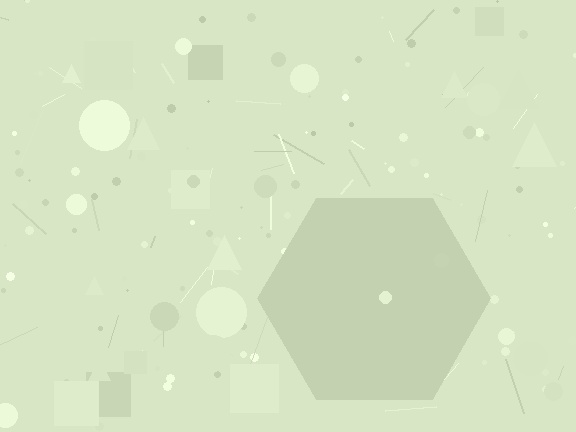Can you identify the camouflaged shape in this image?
The camouflaged shape is a hexagon.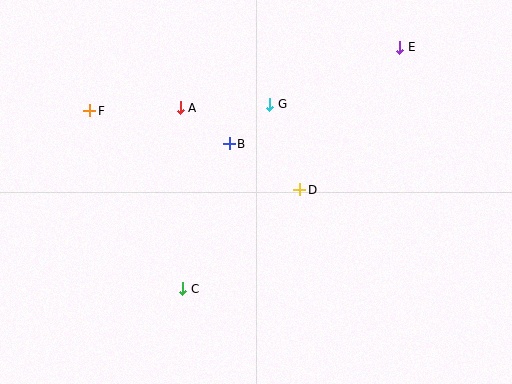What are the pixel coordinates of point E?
Point E is at (400, 47).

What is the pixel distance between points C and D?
The distance between C and D is 153 pixels.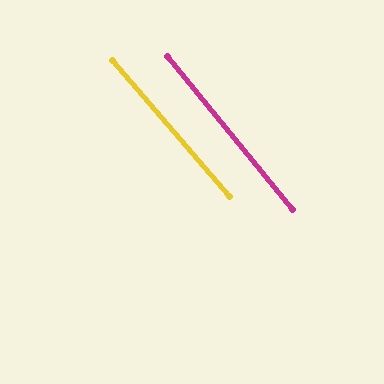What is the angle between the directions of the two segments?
Approximately 1 degree.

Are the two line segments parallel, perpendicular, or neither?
Parallel — their directions differ by only 1.3°.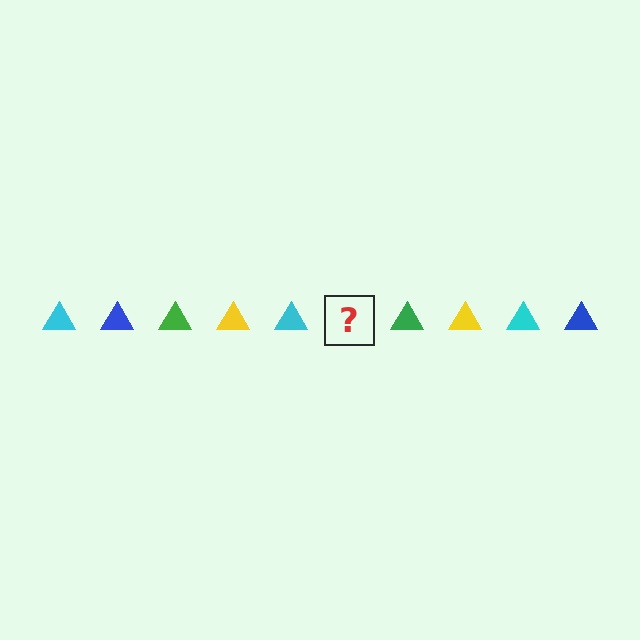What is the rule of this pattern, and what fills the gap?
The rule is that the pattern cycles through cyan, blue, green, yellow triangles. The gap should be filled with a blue triangle.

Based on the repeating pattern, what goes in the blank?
The blank should be a blue triangle.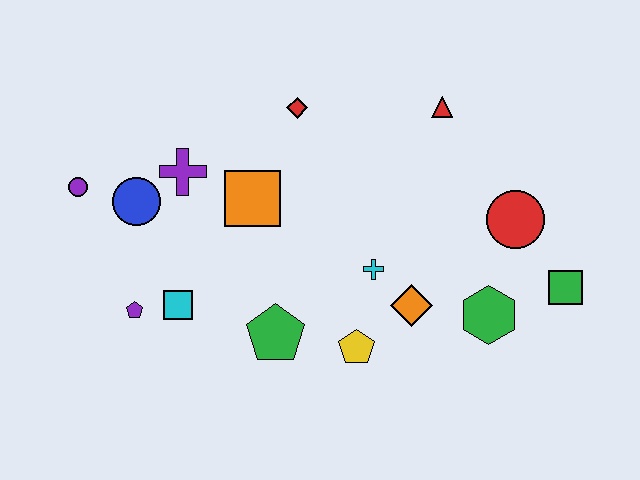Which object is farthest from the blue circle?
The green square is farthest from the blue circle.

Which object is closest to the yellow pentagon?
The orange diamond is closest to the yellow pentagon.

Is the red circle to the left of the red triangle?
No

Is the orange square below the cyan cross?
No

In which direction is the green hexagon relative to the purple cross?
The green hexagon is to the right of the purple cross.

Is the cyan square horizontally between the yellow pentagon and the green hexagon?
No